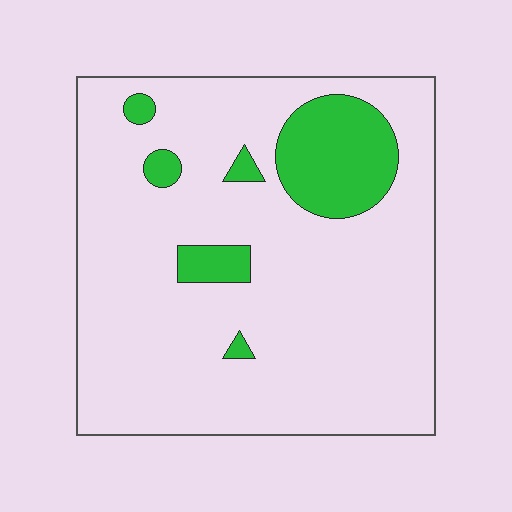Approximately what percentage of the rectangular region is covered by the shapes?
Approximately 15%.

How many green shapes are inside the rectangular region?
6.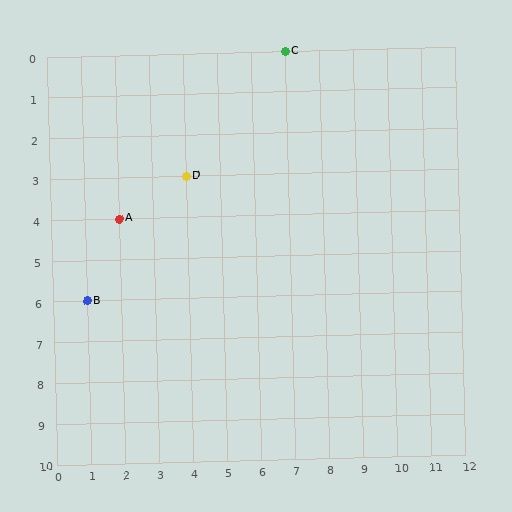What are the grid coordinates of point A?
Point A is at grid coordinates (2, 4).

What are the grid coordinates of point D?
Point D is at grid coordinates (4, 3).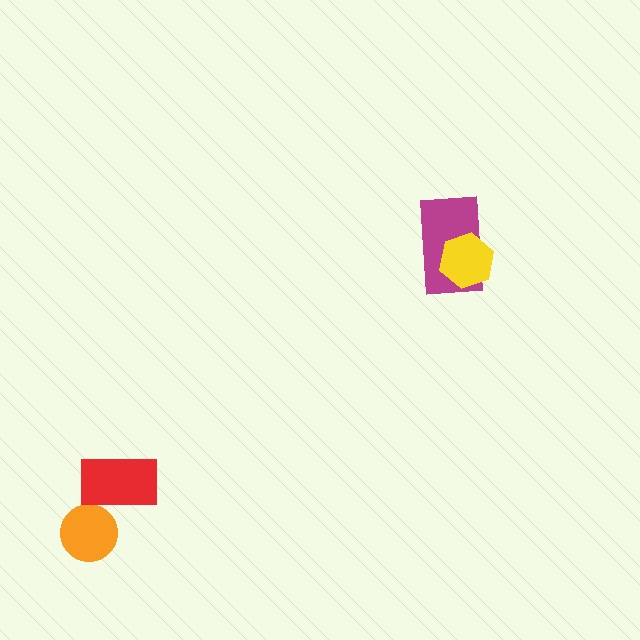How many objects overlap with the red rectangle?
1 object overlaps with the red rectangle.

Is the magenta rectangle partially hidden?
Yes, it is partially covered by another shape.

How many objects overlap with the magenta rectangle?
1 object overlaps with the magenta rectangle.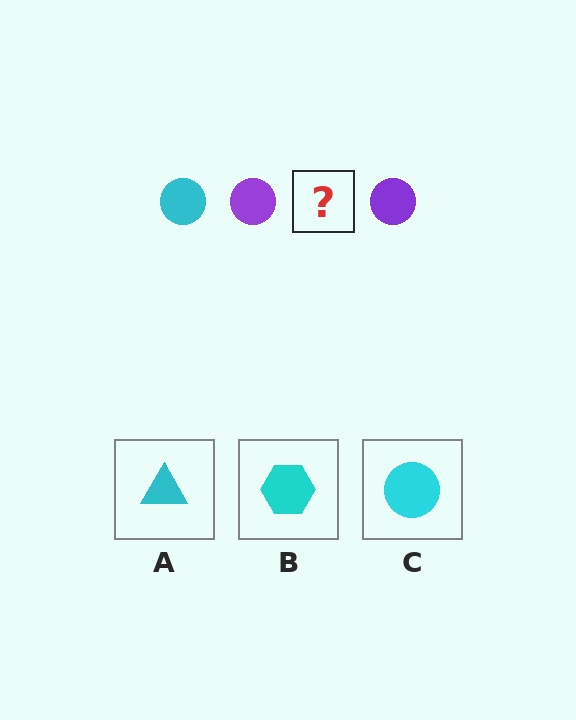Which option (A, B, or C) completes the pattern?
C.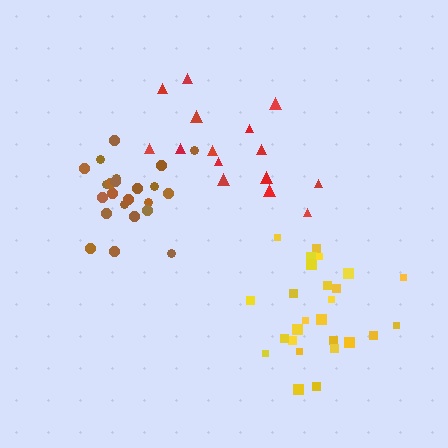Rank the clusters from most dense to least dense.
brown, yellow, red.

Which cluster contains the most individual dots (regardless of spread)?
Yellow (26).